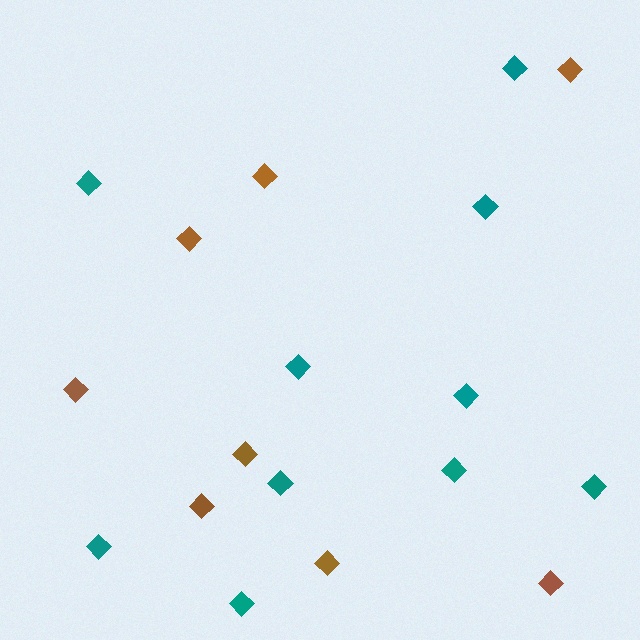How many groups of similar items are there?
There are 2 groups: one group of brown diamonds (8) and one group of teal diamonds (10).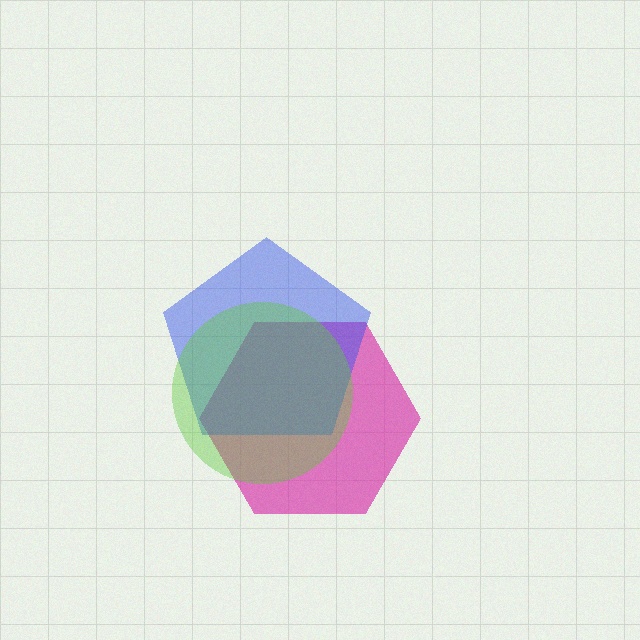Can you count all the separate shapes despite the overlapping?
Yes, there are 3 separate shapes.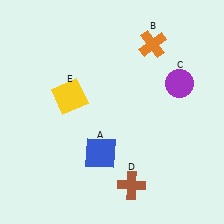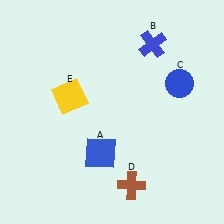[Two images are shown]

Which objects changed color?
B changed from orange to blue. C changed from purple to blue.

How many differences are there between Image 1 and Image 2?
There are 2 differences between the two images.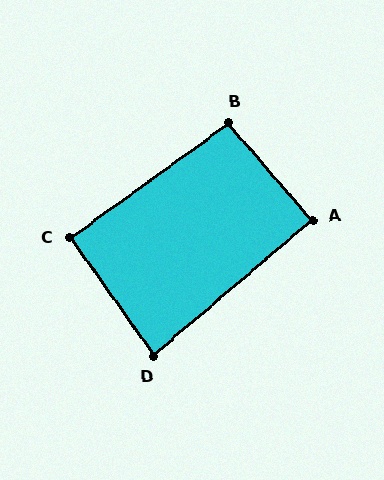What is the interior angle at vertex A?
Approximately 89 degrees (approximately right).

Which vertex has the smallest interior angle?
D, at approximately 85 degrees.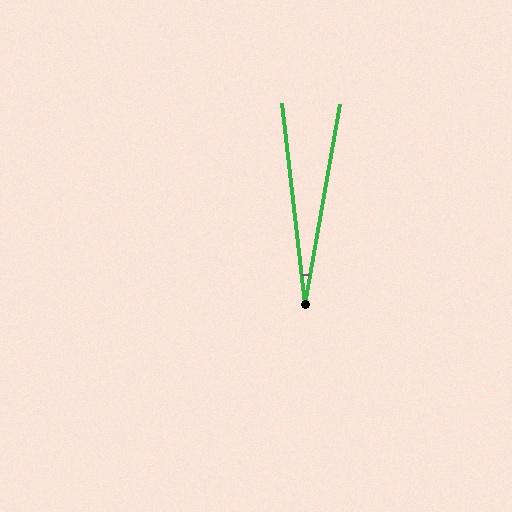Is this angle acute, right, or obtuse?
It is acute.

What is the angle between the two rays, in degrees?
Approximately 16 degrees.